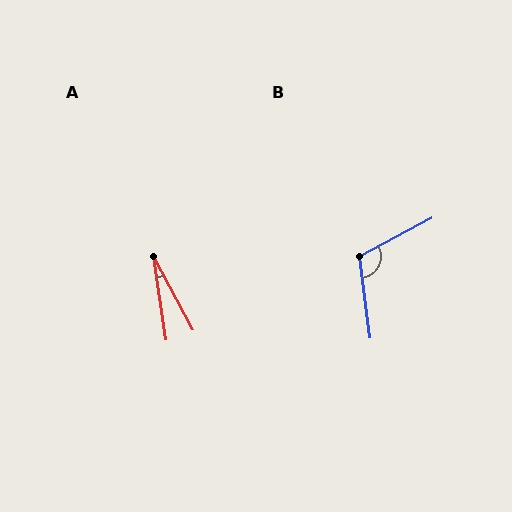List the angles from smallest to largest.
A (20°), B (111°).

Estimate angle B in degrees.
Approximately 111 degrees.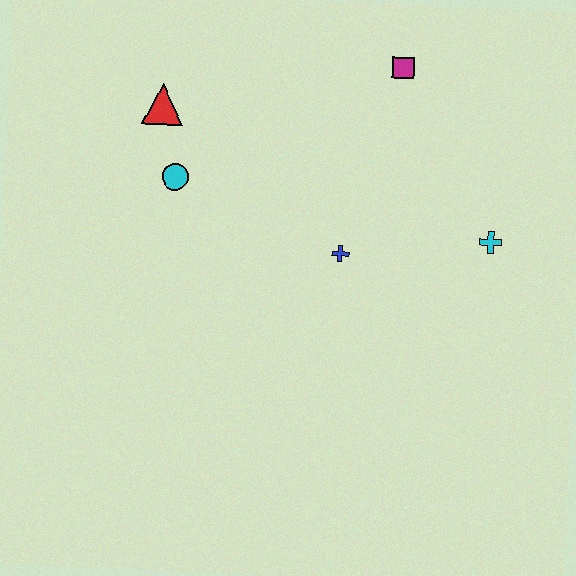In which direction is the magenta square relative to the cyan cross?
The magenta square is above the cyan cross.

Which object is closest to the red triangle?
The cyan circle is closest to the red triangle.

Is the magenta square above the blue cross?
Yes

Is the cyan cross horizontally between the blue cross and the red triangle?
No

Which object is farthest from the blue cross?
The red triangle is farthest from the blue cross.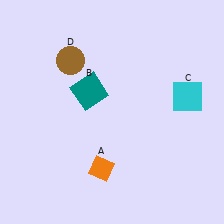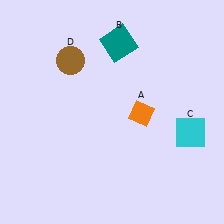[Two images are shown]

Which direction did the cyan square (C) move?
The cyan square (C) moved down.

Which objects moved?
The objects that moved are: the orange diamond (A), the teal square (B), the cyan square (C).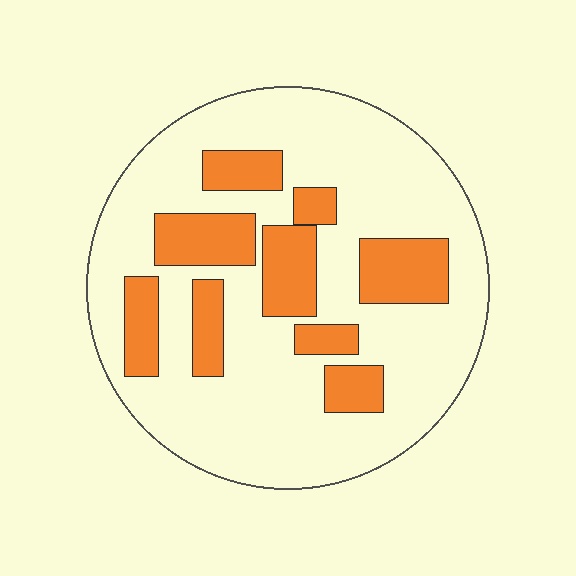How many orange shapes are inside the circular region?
9.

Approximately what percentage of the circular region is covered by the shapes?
Approximately 25%.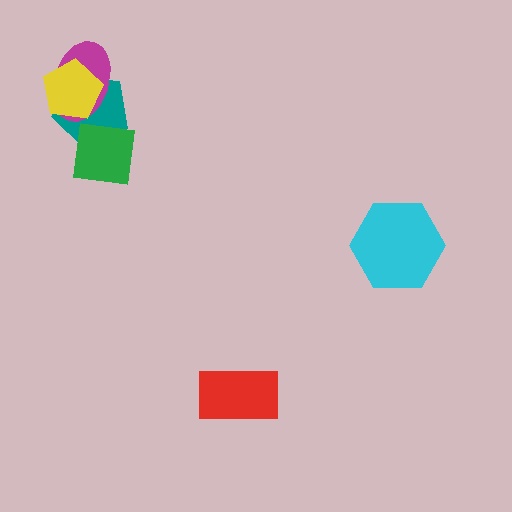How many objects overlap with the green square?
1 object overlaps with the green square.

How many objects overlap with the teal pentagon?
3 objects overlap with the teal pentagon.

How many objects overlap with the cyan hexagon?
0 objects overlap with the cyan hexagon.